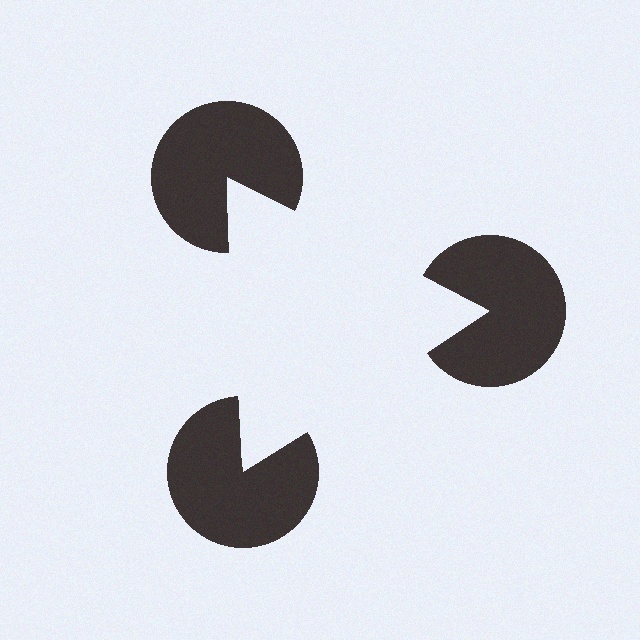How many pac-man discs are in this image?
There are 3 — one at each vertex of the illusory triangle.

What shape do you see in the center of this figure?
An illusory triangle — its edges are inferred from the aligned wedge cuts in the pac-man discs, not physically drawn.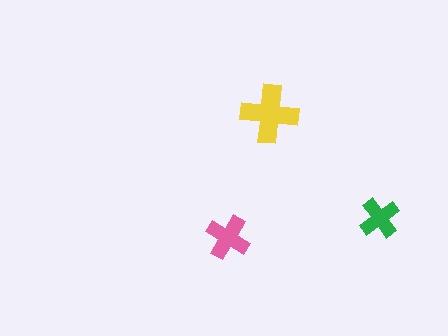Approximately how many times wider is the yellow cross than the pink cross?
About 1.5 times wider.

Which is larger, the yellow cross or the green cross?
The yellow one.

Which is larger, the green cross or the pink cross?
The pink one.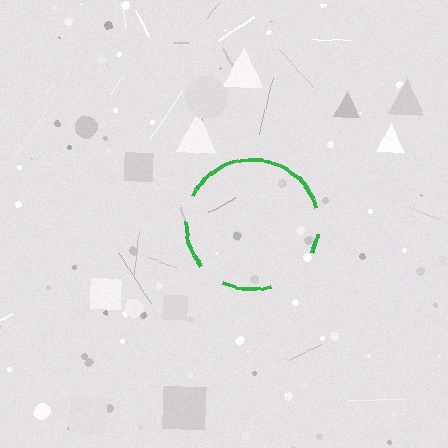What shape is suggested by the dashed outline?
The dashed outline suggests a circle.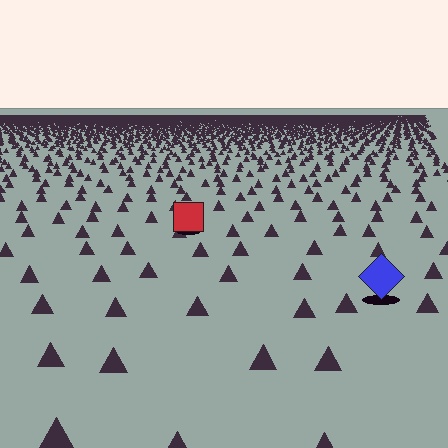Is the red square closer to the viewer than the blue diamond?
No. The blue diamond is closer — you can tell from the texture gradient: the ground texture is coarser near it.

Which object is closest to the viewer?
The blue diamond is closest. The texture marks near it are larger and more spread out.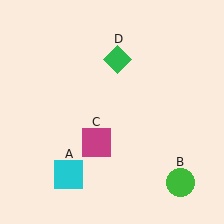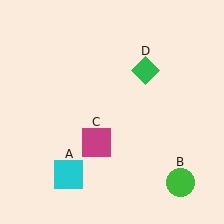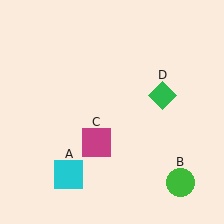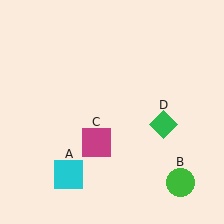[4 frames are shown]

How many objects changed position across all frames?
1 object changed position: green diamond (object D).